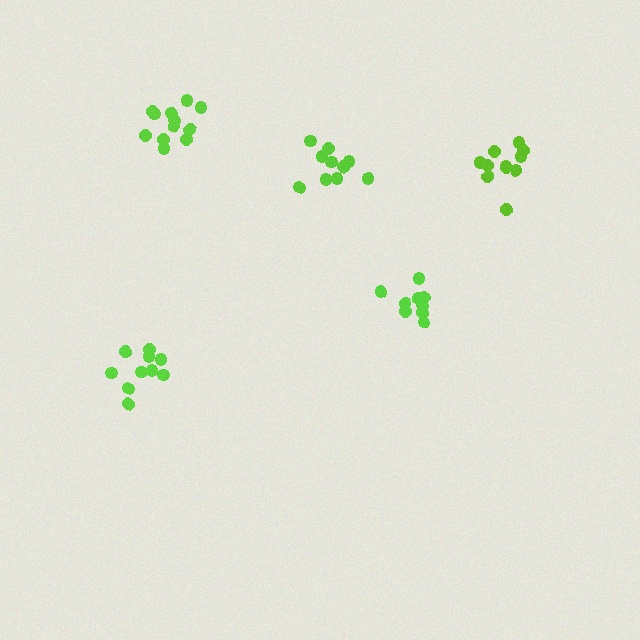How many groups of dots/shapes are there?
There are 5 groups.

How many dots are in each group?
Group 1: 10 dots, Group 2: 9 dots, Group 3: 10 dots, Group 4: 11 dots, Group 5: 12 dots (52 total).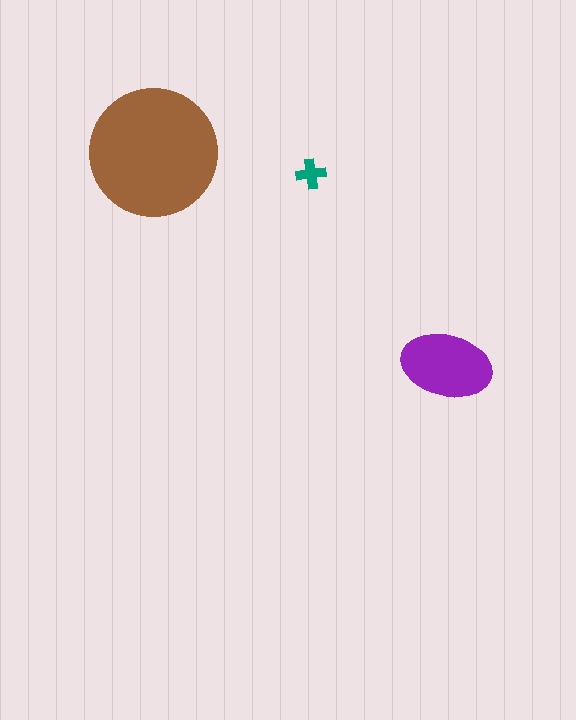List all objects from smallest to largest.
The teal cross, the purple ellipse, the brown circle.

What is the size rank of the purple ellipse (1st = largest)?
2nd.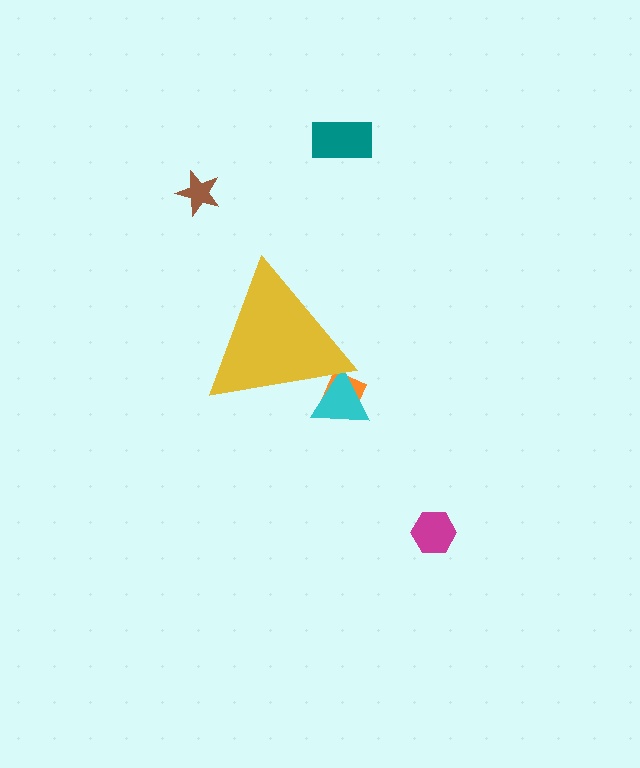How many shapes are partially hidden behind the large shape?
2 shapes are partially hidden.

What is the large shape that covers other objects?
A yellow triangle.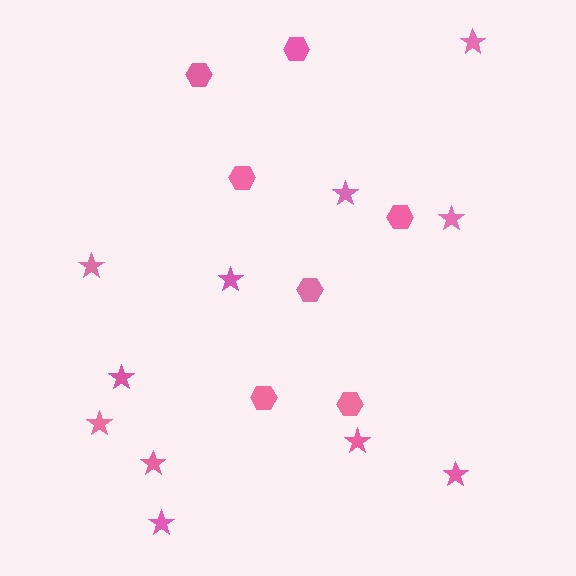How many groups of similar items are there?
There are 2 groups: one group of hexagons (7) and one group of stars (11).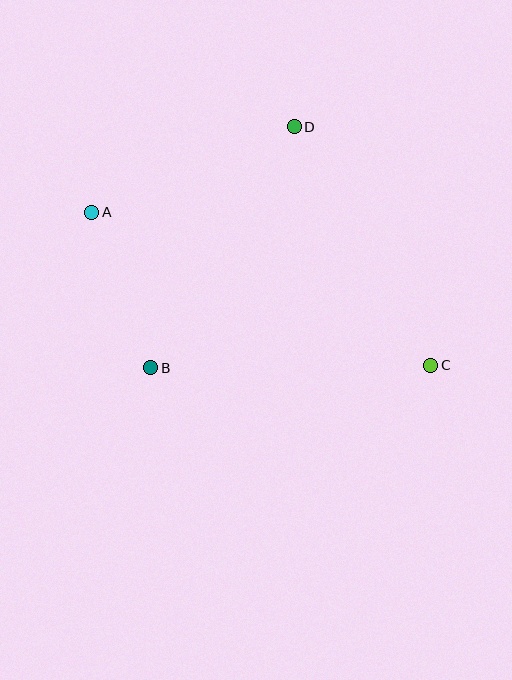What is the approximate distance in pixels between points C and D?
The distance between C and D is approximately 275 pixels.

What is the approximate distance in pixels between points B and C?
The distance between B and C is approximately 280 pixels.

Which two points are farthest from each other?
Points A and C are farthest from each other.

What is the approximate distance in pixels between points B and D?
The distance between B and D is approximately 281 pixels.